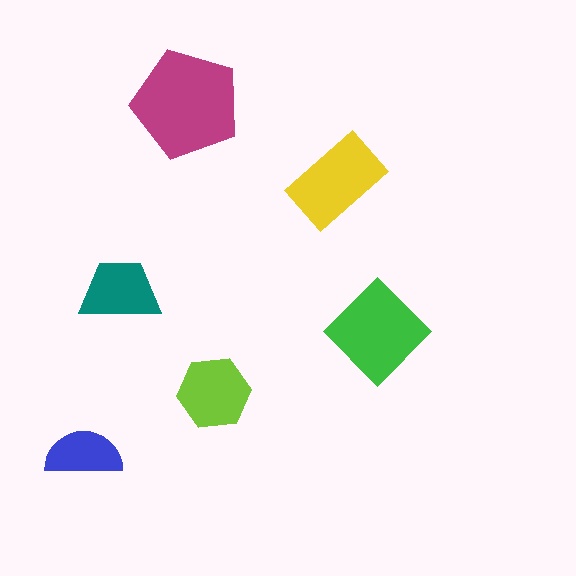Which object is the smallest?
The blue semicircle.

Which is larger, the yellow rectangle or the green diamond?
The green diamond.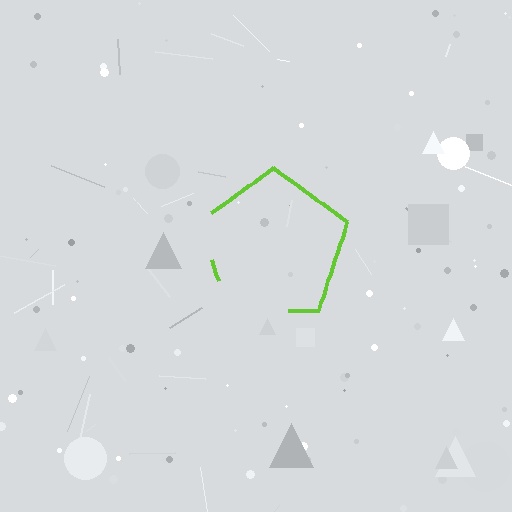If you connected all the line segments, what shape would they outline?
They would outline a pentagon.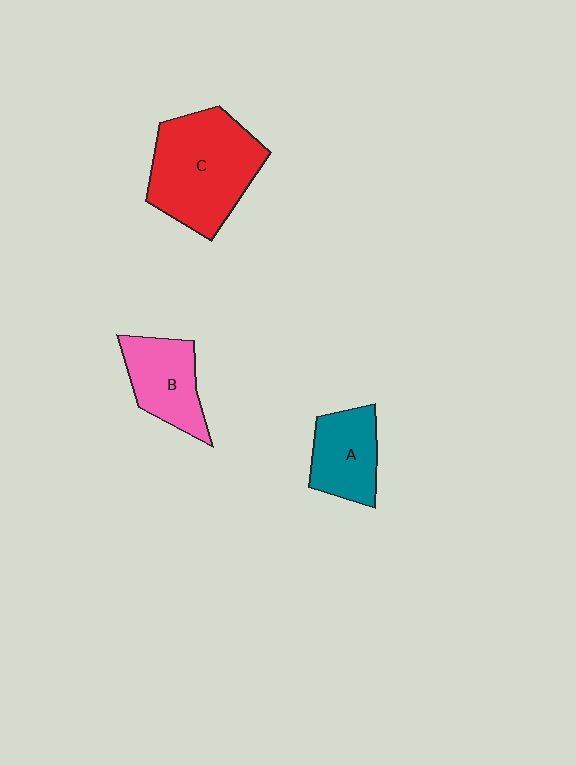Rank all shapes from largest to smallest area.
From largest to smallest: C (red), B (pink), A (teal).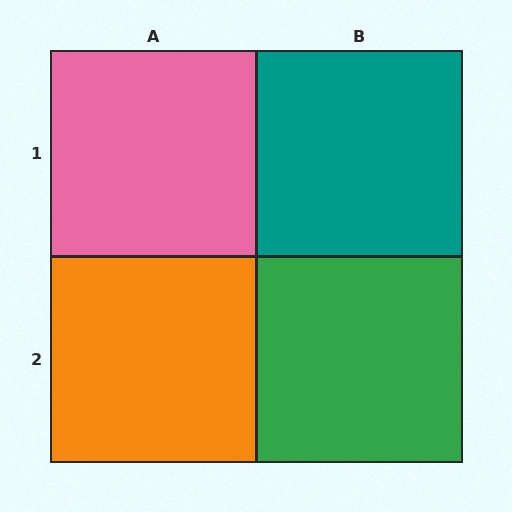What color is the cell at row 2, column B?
Green.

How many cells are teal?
1 cell is teal.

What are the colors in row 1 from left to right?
Pink, teal.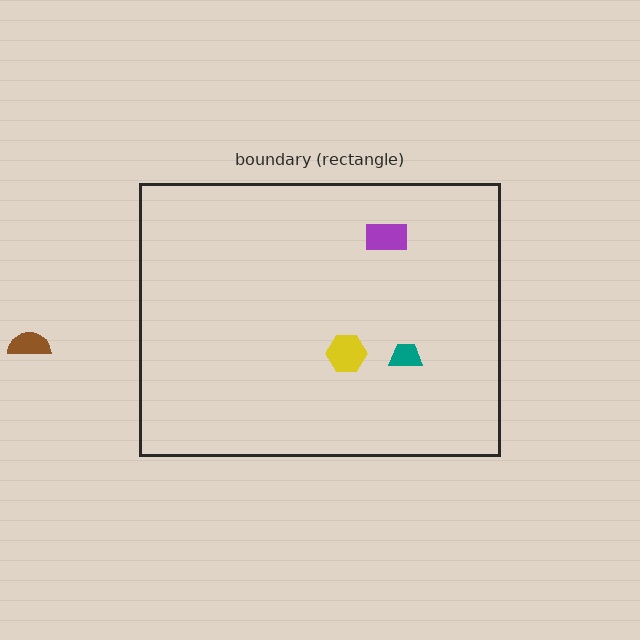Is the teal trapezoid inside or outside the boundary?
Inside.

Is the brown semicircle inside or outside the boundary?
Outside.